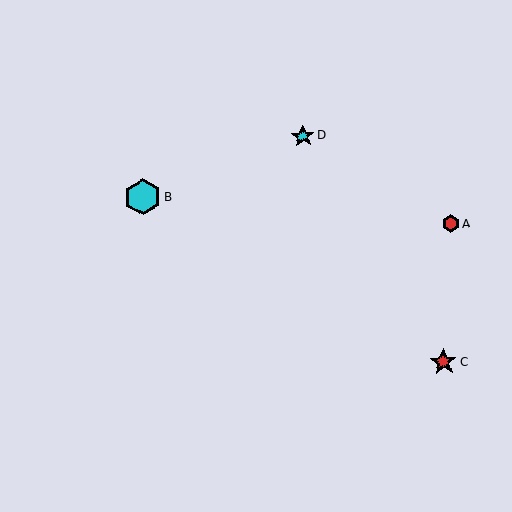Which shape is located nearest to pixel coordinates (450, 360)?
The red star (labeled C) at (444, 362) is nearest to that location.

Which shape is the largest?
The cyan hexagon (labeled B) is the largest.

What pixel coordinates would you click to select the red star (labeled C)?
Click at (444, 362) to select the red star C.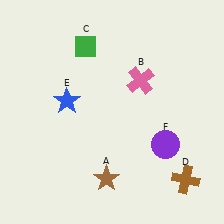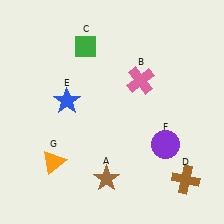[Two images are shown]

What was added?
An orange triangle (G) was added in Image 2.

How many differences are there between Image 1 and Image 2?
There is 1 difference between the two images.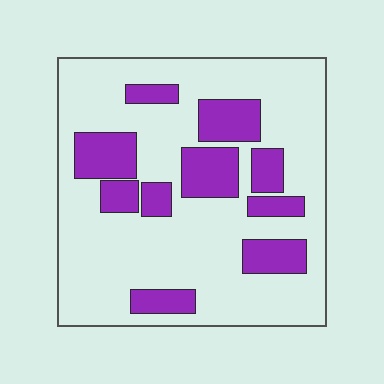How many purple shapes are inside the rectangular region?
10.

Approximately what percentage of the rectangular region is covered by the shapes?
Approximately 25%.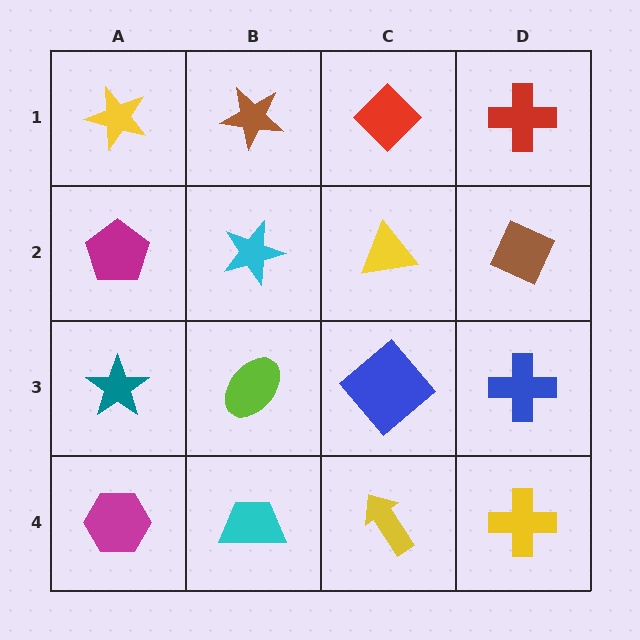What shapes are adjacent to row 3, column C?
A yellow triangle (row 2, column C), a yellow arrow (row 4, column C), a lime ellipse (row 3, column B), a blue cross (row 3, column D).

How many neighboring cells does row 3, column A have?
3.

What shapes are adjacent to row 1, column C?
A yellow triangle (row 2, column C), a brown star (row 1, column B), a red cross (row 1, column D).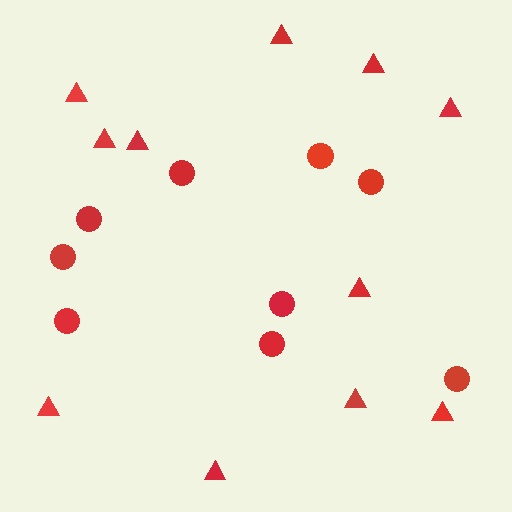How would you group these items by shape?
There are 2 groups: one group of circles (9) and one group of triangles (11).